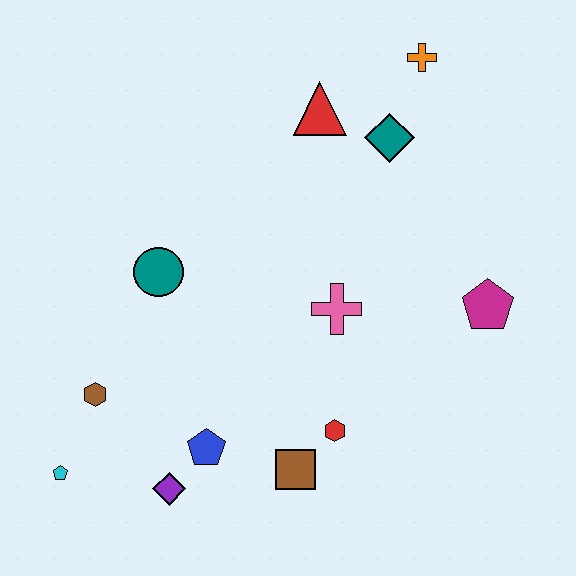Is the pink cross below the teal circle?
Yes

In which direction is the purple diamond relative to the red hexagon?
The purple diamond is to the left of the red hexagon.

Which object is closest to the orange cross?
The teal diamond is closest to the orange cross.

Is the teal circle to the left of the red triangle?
Yes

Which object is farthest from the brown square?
The orange cross is farthest from the brown square.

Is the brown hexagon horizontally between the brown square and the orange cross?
No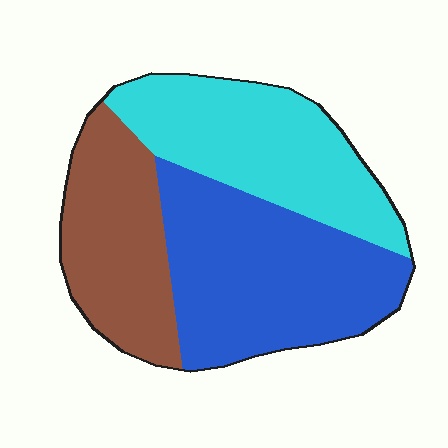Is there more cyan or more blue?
Blue.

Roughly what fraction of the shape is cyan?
Cyan takes up between a quarter and a half of the shape.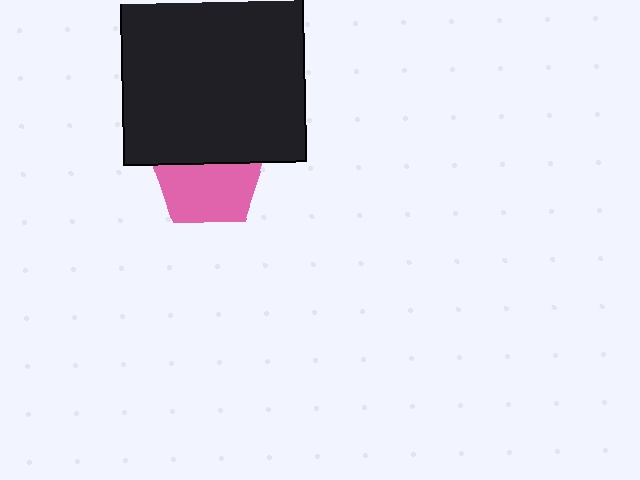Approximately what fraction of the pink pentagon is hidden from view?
Roughly 41% of the pink pentagon is hidden behind the black rectangle.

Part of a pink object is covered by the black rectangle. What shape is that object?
It is a pentagon.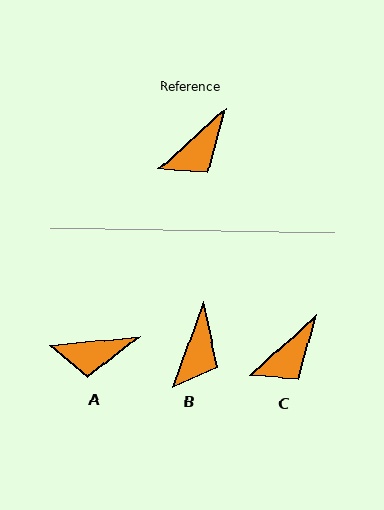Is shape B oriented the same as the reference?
No, it is off by about 27 degrees.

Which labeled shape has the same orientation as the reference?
C.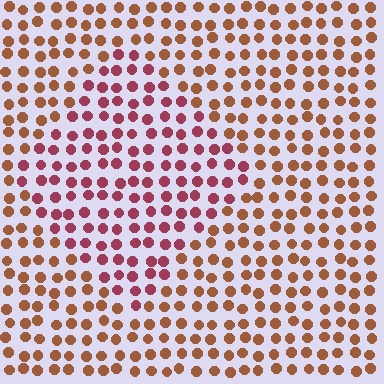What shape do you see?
I see a diamond.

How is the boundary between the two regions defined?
The boundary is defined purely by a slight shift in hue (about 38 degrees). Spacing, size, and orientation are identical on both sides.